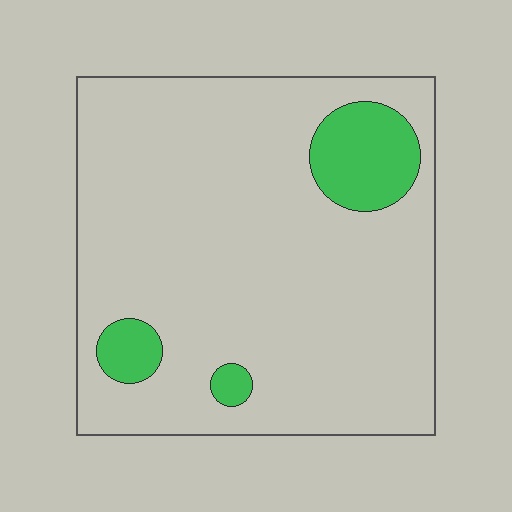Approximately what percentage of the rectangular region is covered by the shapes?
Approximately 10%.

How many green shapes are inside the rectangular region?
3.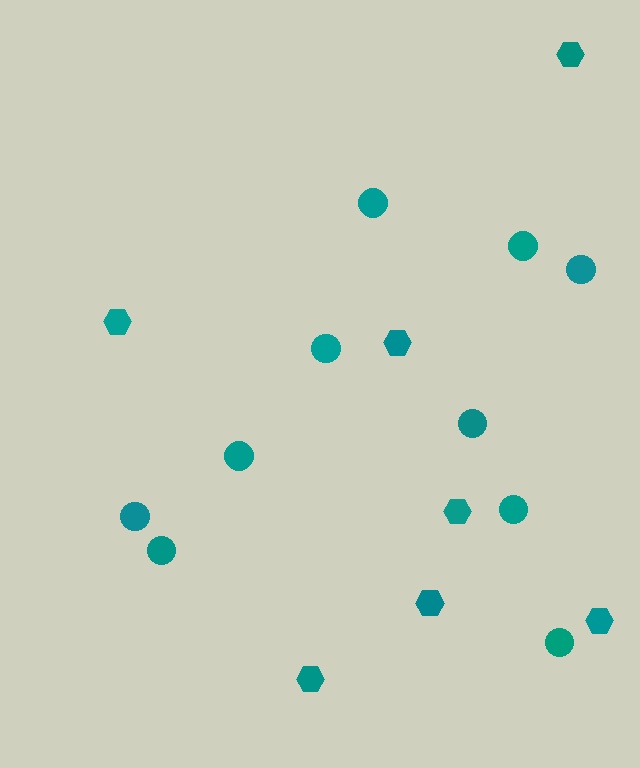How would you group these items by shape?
There are 2 groups: one group of hexagons (7) and one group of circles (10).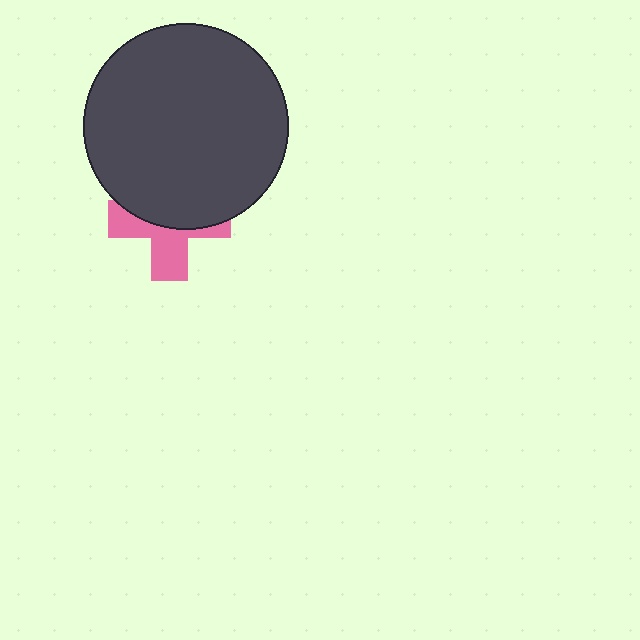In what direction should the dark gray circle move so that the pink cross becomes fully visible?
The dark gray circle should move up. That is the shortest direction to clear the overlap and leave the pink cross fully visible.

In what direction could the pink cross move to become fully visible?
The pink cross could move down. That would shift it out from behind the dark gray circle entirely.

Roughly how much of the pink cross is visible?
About half of it is visible (roughly 45%).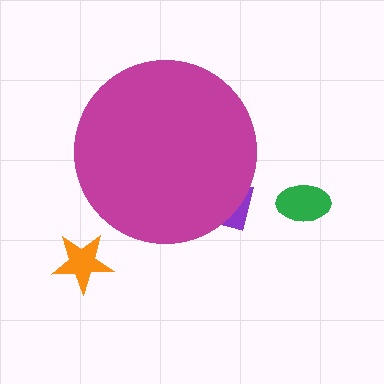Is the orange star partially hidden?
No, the orange star is fully visible.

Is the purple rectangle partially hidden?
Yes, the purple rectangle is partially hidden behind the magenta circle.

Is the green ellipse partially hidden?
No, the green ellipse is fully visible.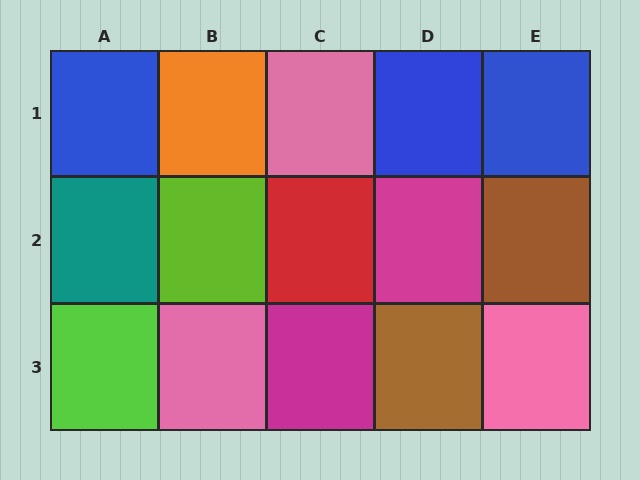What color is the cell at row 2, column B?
Lime.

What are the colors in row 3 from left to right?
Lime, pink, magenta, brown, pink.